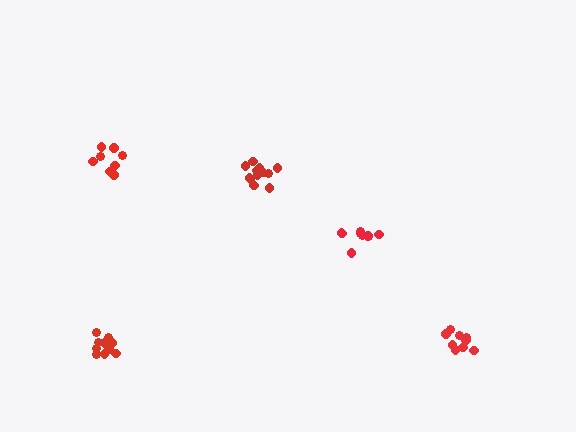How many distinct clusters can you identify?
There are 5 distinct clusters.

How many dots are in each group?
Group 1: 9 dots, Group 2: 9 dots, Group 3: 10 dots, Group 4: 12 dots, Group 5: 9 dots (49 total).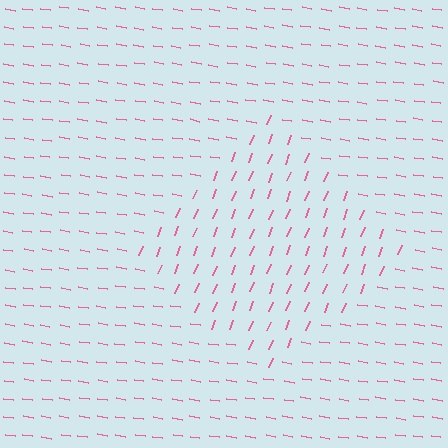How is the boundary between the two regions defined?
The boundary is defined purely by a change in line orientation (approximately 78 degrees difference). All lines are the same color and thickness.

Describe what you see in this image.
The image is filled with small pink line segments. A diamond region in the image has lines oriented differently from the surrounding lines, creating a visible texture boundary.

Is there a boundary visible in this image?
Yes, there is a texture boundary formed by a change in line orientation.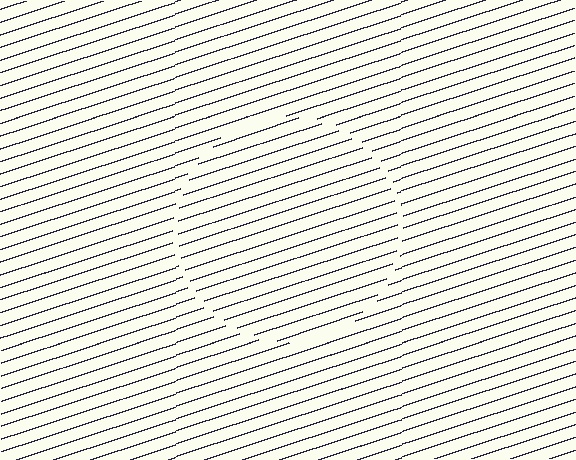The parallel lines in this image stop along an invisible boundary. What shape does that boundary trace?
An illusory circle. The interior of the shape contains the same grating, shifted by half a period — the contour is defined by the phase discontinuity where line-ends from the inner and outer gratings abut.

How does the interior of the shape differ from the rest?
The interior of the shape contains the same grating, shifted by half a period — the contour is defined by the phase discontinuity where line-ends from the inner and outer gratings abut.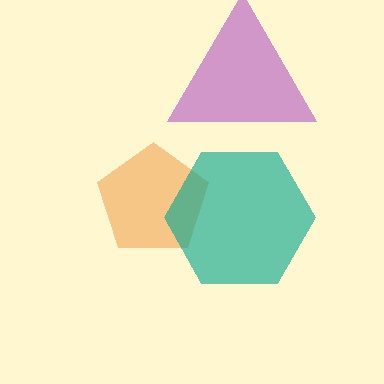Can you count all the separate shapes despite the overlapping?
Yes, there are 3 separate shapes.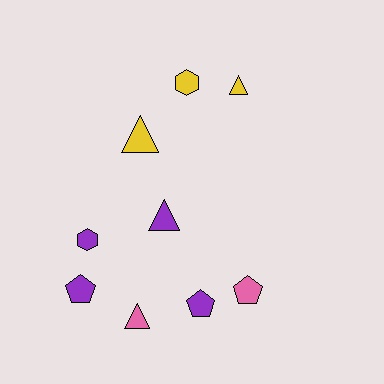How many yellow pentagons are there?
There are no yellow pentagons.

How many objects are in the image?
There are 9 objects.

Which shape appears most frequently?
Triangle, with 4 objects.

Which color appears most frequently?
Purple, with 4 objects.